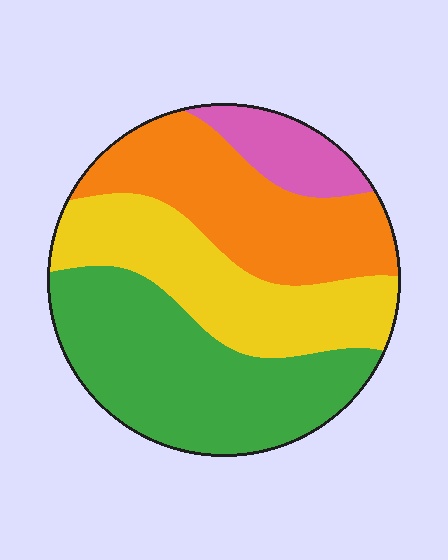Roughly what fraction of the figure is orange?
Orange covers 28% of the figure.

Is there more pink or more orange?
Orange.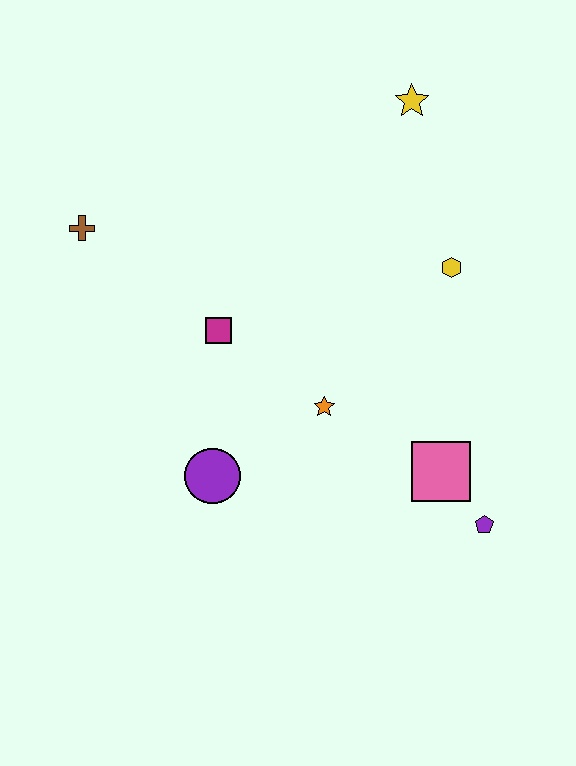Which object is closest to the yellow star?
The yellow hexagon is closest to the yellow star.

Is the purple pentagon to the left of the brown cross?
No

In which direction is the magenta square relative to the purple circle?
The magenta square is above the purple circle.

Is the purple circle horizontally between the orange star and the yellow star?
No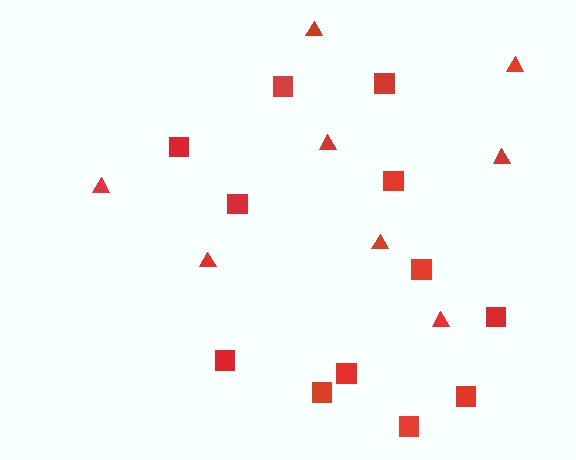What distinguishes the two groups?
There are 2 groups: one group of squares (12) and one group of triangles (8).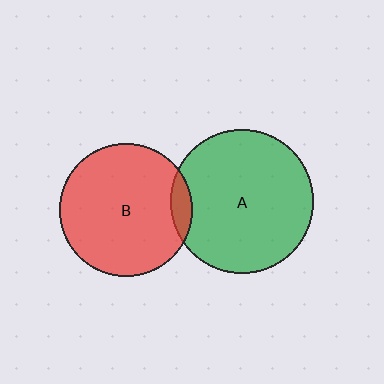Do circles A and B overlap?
Yes.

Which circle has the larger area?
Circle A (green).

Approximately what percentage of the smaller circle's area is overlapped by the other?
Approximately 10%.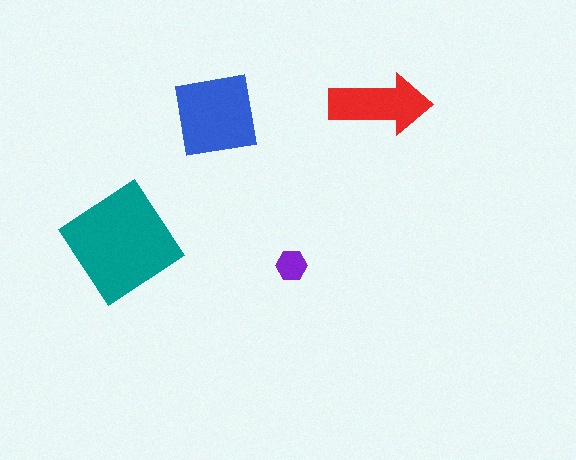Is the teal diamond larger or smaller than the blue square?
Larger.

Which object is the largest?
The teal diamond.